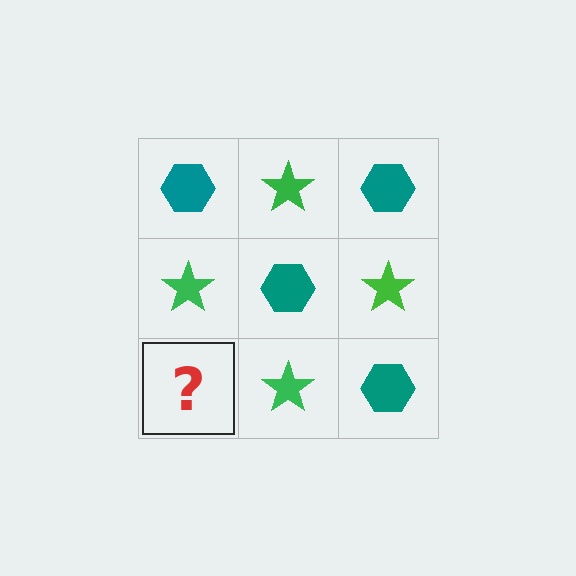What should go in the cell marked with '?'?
The missing cell should contain a teal hexagon.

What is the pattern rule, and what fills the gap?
The rule is that it alternates teal hexagon and green star in a checkerboard pattern. The gap should be filled with a teal hexagon.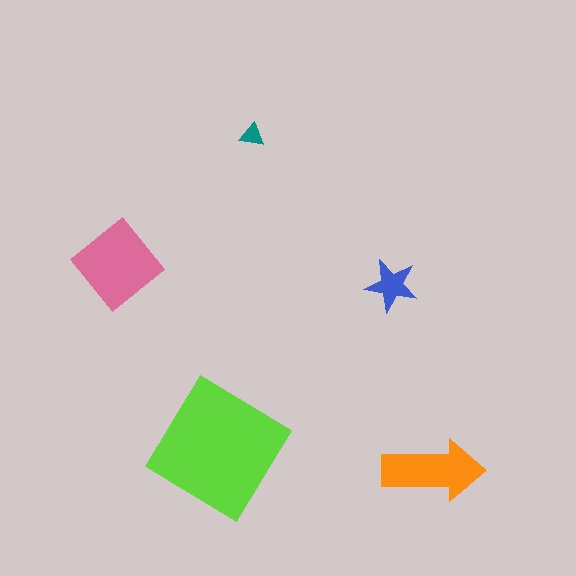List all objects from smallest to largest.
The teal triangle, the blue star, the orange arrow, the pink diamond, the lime diamond.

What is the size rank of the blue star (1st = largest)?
4th.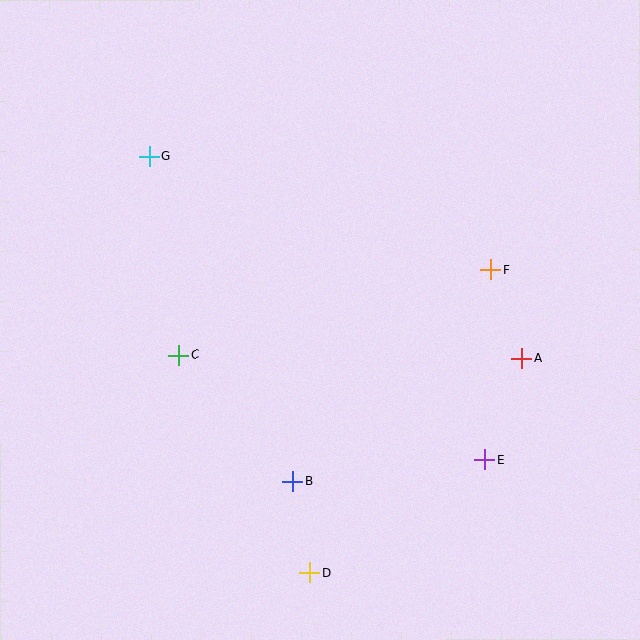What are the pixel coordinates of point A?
Point A is at (522, 358).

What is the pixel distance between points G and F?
The distance between G and F is 360 pixels.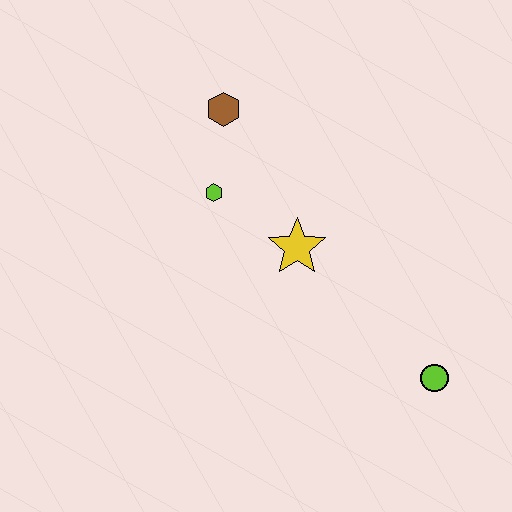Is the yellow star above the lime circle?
Yes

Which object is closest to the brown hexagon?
The lime hexagon is closest to the brown hexagon.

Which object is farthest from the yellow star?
The lime circle is farthest from the yellow star.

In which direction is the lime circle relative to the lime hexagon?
The lime circle is to the right of the lime hexagon.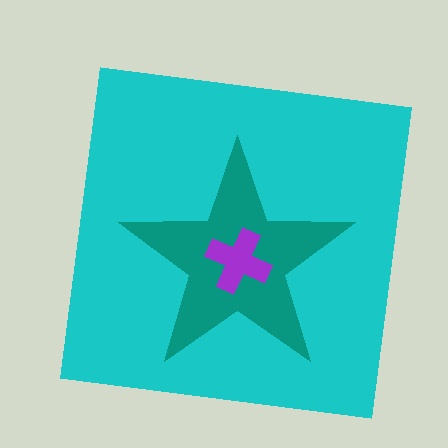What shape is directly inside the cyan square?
The teal star.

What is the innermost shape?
The purple cross.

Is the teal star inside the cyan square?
Yes.